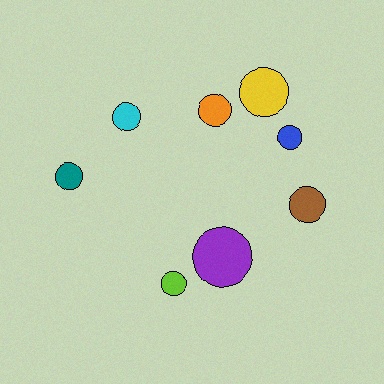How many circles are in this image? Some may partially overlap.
There are 8 circles.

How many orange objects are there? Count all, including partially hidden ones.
There is 1 orange object.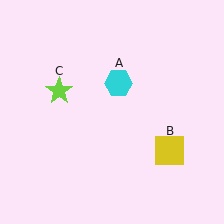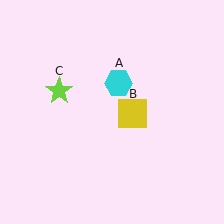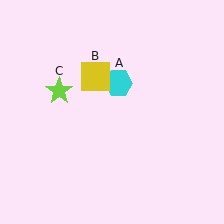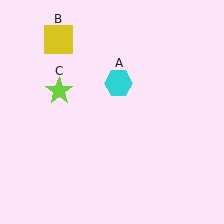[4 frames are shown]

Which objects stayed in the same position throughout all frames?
Cyan hexagon (object A) and lime star (object C) remained stationary.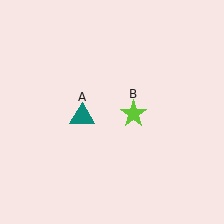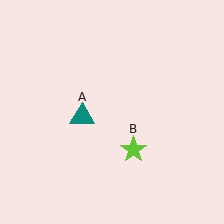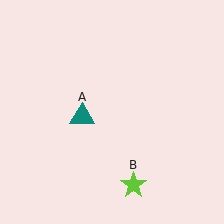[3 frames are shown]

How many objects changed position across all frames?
1 object changed position: lime star (object B).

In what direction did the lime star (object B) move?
The lime star (object B) moved down.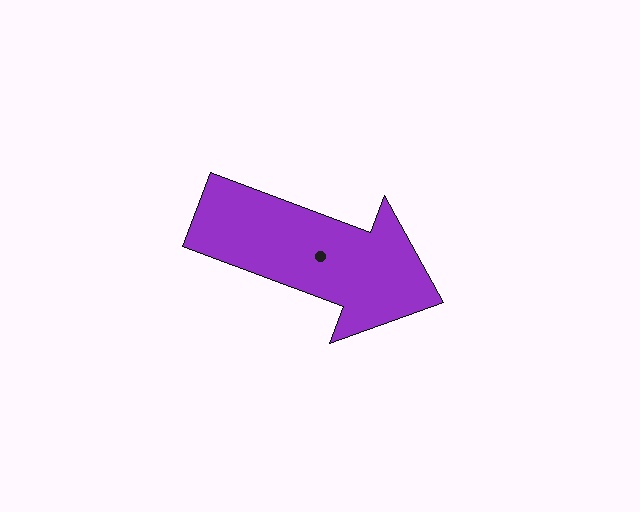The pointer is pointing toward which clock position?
Roughly 4 o'clock.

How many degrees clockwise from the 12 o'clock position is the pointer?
Approximately 111 degrees.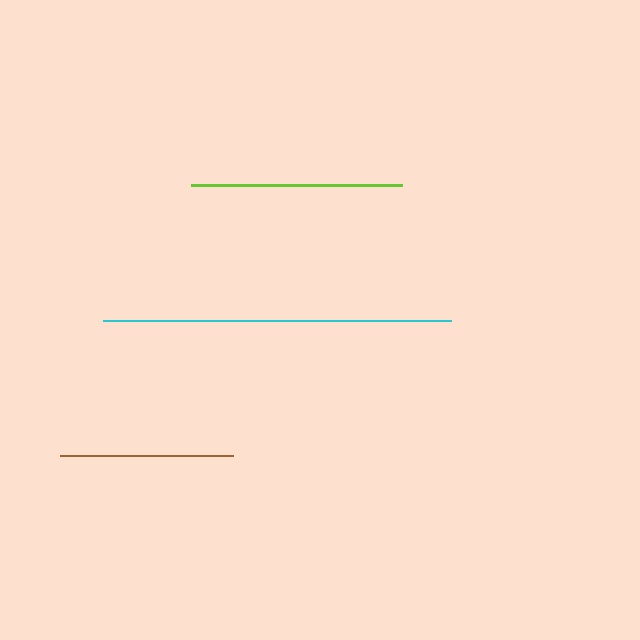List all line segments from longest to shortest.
From longest to shortest: cyan, lime, brown.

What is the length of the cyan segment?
The cyan segment is approximately 347 pixels long.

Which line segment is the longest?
The cyan line is the longest at approximately 347 pixels.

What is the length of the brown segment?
The brown segment is approximately 173 pixels long.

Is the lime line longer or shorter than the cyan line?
The cyan line is longer than the lime line.